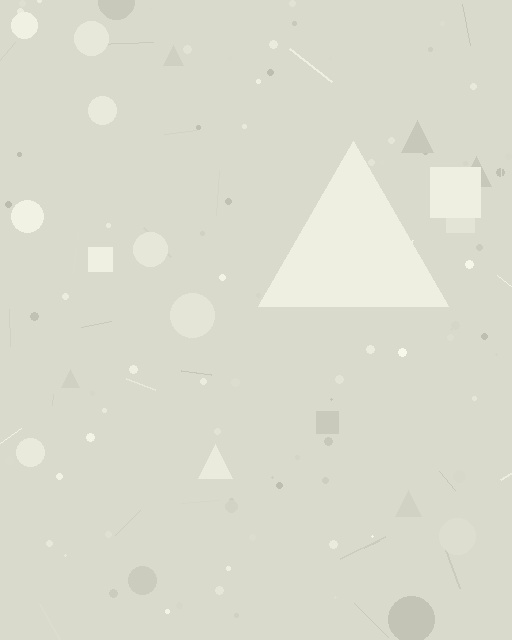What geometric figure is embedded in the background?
A triangle is embedded in the background.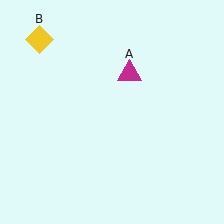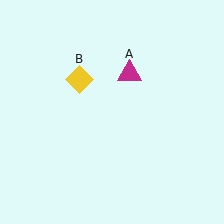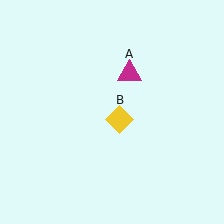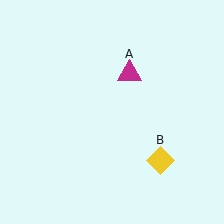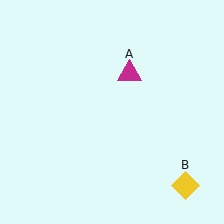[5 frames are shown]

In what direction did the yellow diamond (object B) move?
The yellow diamond (object B) moved down and to the right.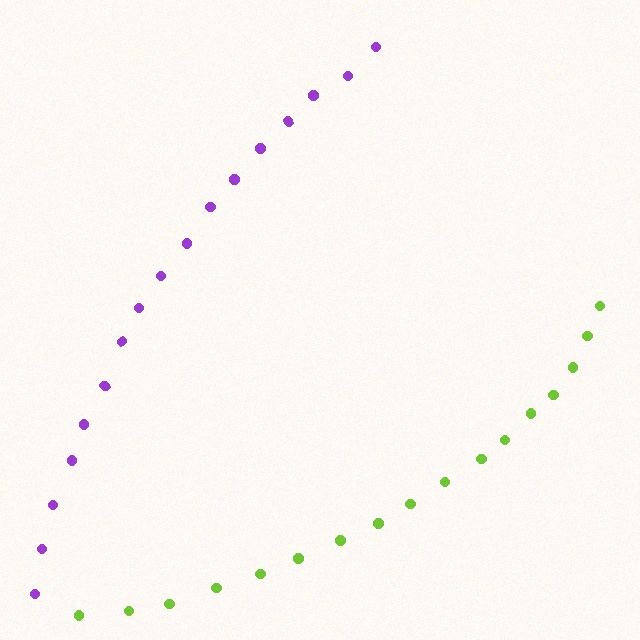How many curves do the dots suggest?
There are 2 distinct paths.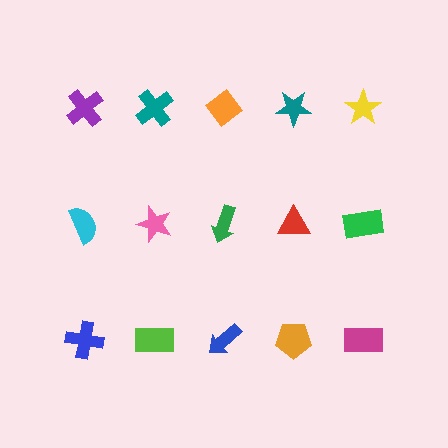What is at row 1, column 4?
A teal star.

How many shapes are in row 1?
5 shapes.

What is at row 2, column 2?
A pink star.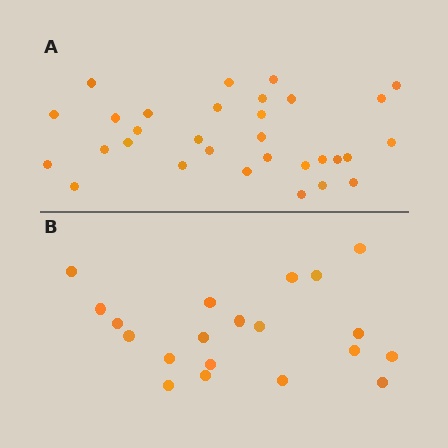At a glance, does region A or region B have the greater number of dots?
Region A (the top region) has more dots.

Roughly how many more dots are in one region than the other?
Region A has roughly 12 or so more dots than region B.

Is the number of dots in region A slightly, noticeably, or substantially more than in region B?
Region A has substantially more. The ratio is roughly 1.6 to 1.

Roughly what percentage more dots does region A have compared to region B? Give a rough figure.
About 55% more.